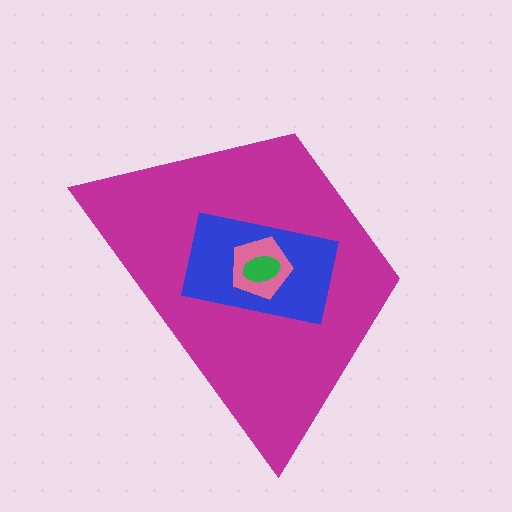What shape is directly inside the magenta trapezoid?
The blue rectangle.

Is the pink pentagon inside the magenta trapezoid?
Yes.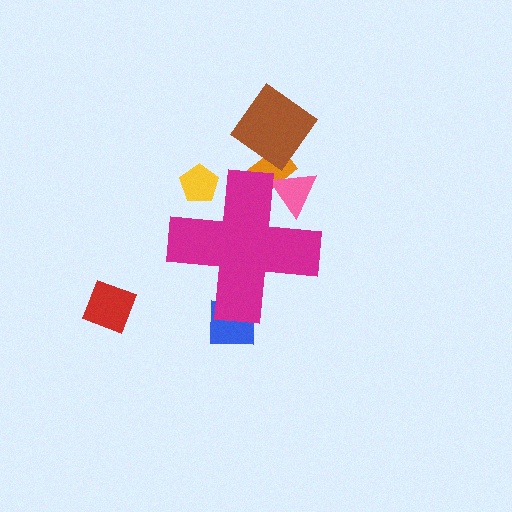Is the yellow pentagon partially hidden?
Yes, the yellow pentagon is partially hidden behind the magenta cross.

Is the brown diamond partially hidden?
No, the brown diamond is fully visible.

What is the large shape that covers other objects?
A magenta cross.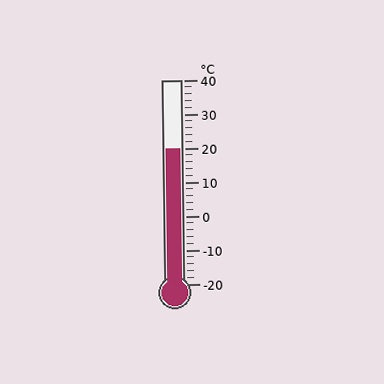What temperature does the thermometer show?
The thermometer shows approximately 20°C.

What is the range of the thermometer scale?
The thermometer scale ranges from -20°C to 40°C.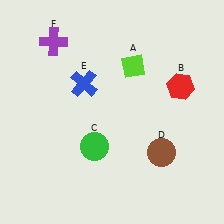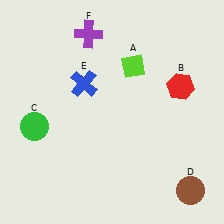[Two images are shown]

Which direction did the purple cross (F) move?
The purple cross (F) moved right.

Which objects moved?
The objects that moved are: the green circle (C), the brown circle (D), the purple cross (F).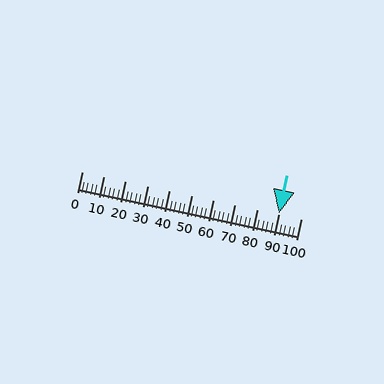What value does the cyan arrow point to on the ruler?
The cyan arrow points to approximately 90.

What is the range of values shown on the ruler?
The ruler shows values from 0 to 100.